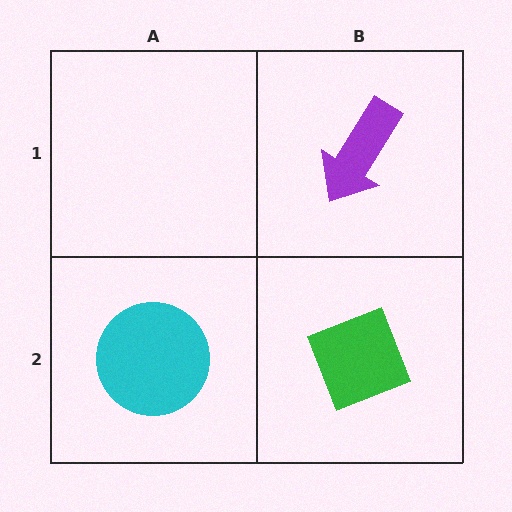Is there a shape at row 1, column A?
No, that cell is empty.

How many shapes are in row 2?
2 shapes.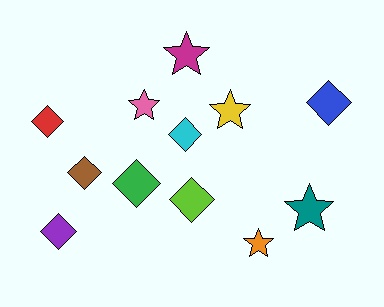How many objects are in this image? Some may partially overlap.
There are 12 objects.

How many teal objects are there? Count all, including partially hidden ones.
There is 1 teal object.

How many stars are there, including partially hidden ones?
There are 5 stars.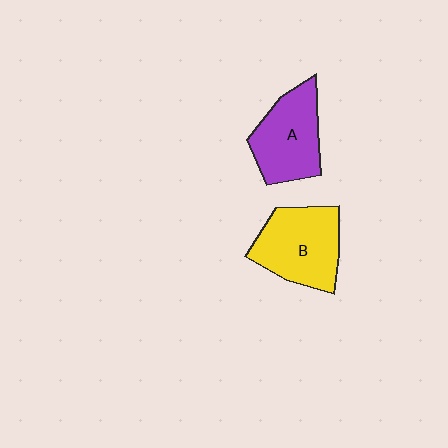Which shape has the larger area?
Shape B (yellow).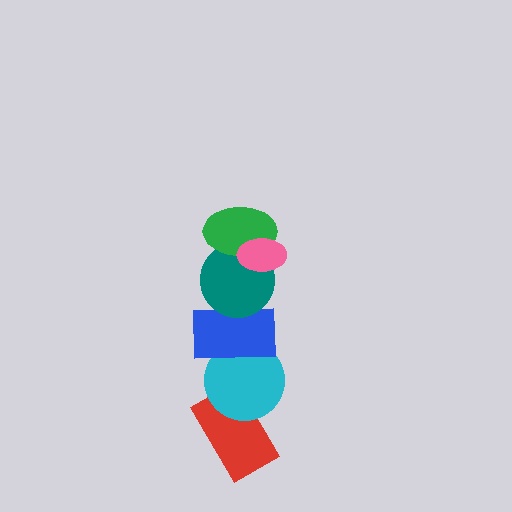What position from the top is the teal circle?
The teal circle is 3rd from the top.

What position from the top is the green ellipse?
The green ellipse is 2nd from the top.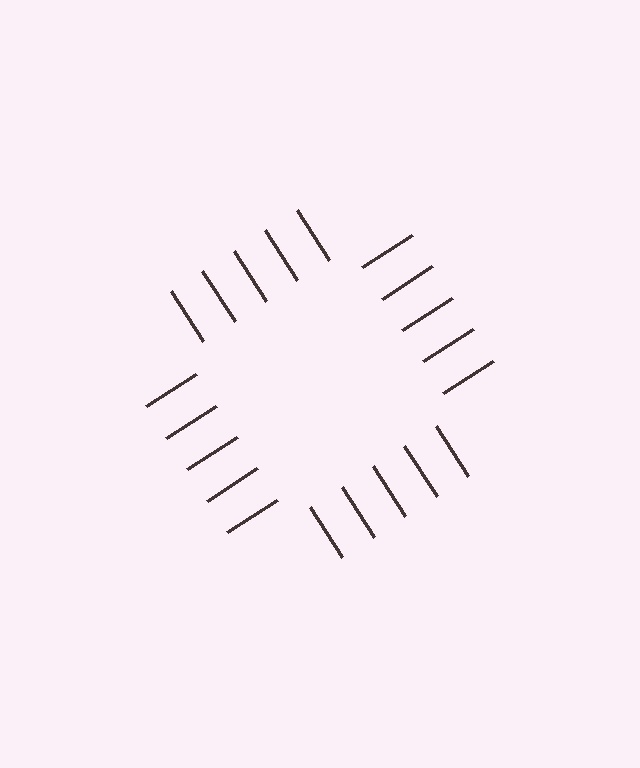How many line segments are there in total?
20 — 5 along each of the 4 edges.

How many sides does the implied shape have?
4 sides — the line-ends trace a square.